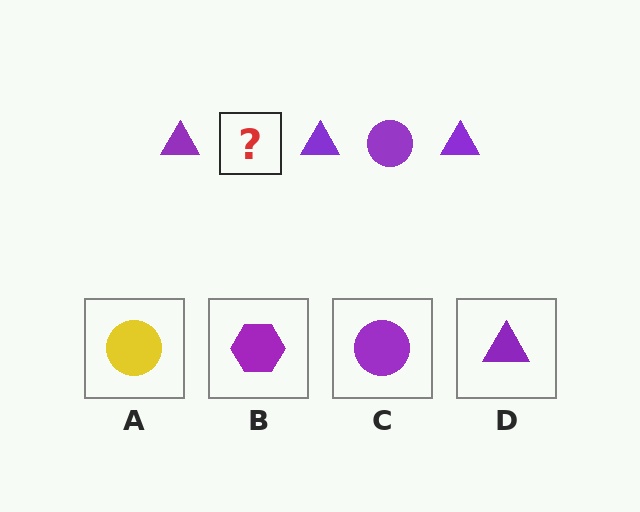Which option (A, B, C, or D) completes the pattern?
C.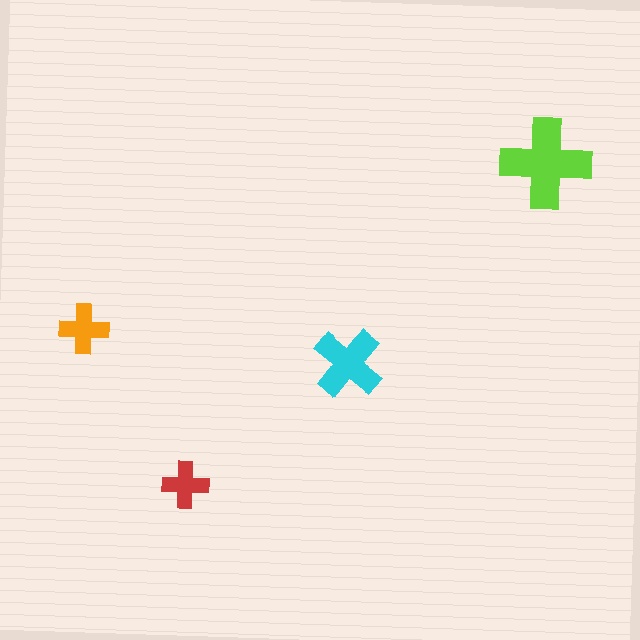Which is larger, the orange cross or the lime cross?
The lime one.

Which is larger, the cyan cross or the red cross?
The cyan one.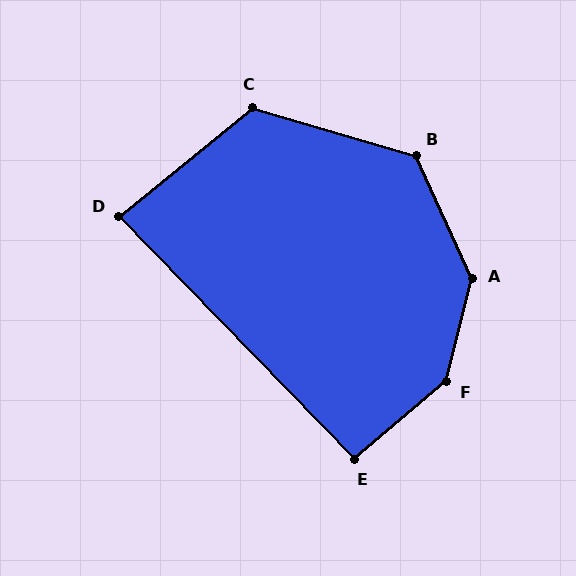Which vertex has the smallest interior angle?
D, at approximately 85 degrees.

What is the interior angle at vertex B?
Approximately 131 degrees (obtuse).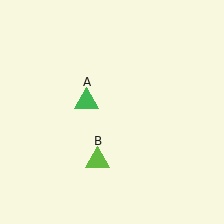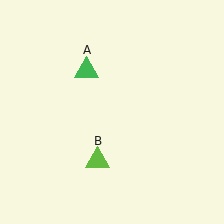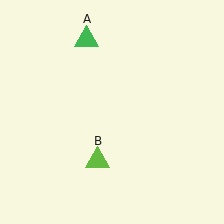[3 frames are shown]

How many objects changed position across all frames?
1 object changed position: green triangle (object A).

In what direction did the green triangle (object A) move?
The green triangle (object A) moved up.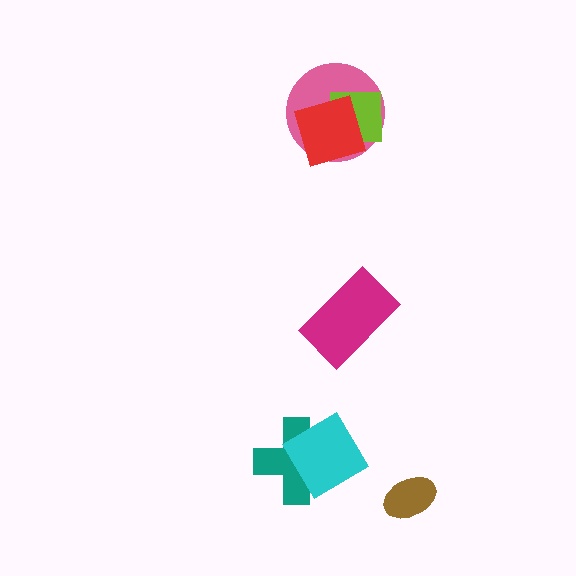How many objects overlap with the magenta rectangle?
0 objects overlap with the magenta rectangle.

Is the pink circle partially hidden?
Yes, it is partially covered by another shape.